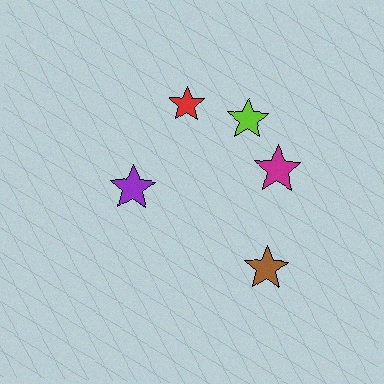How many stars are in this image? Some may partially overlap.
There are 5 stars.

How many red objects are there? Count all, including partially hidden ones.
There is 1 red object.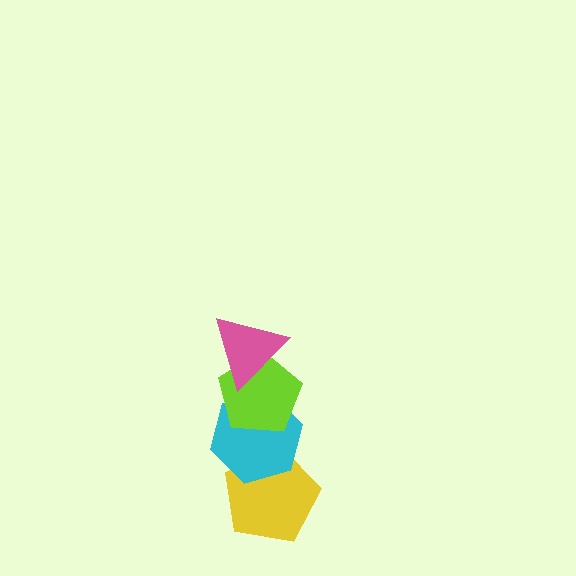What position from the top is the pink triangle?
The pink triangle is 1st from the top.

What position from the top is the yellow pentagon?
The yellow pentagon is 4th from the top.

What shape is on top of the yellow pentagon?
The cyan hexagon is on top of the yellow pentagon.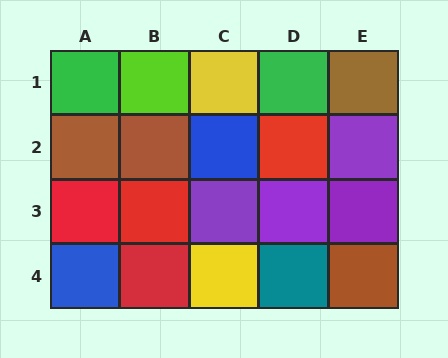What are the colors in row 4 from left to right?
Blue, red, yellow, teal, brown.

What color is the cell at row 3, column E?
Purple.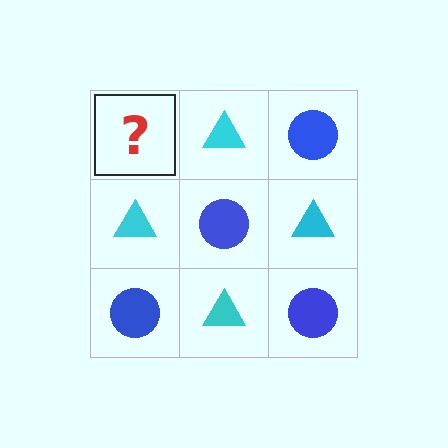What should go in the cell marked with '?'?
The missing cell should contain a blue circle.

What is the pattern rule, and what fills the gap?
The rule is that it alternates blue circle and cyan triangle in a checkerboard pattern. The gap should be filled with a blue circle.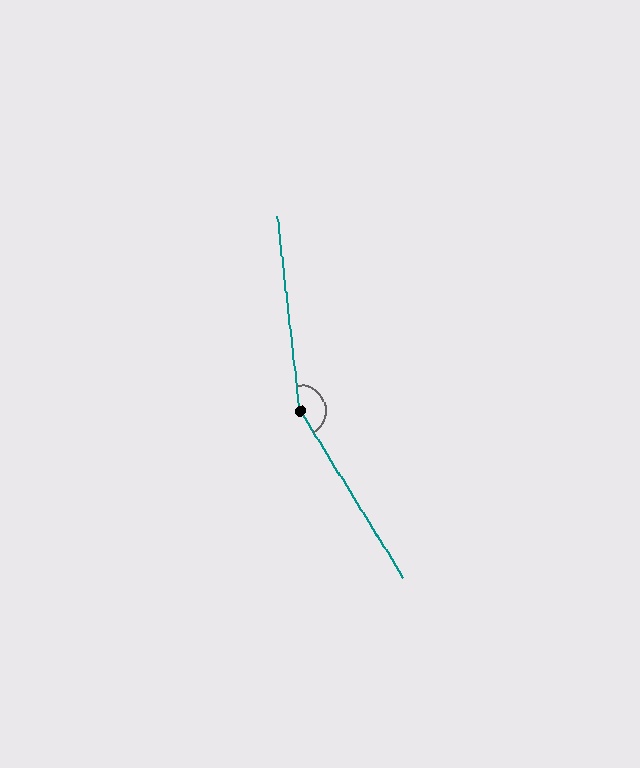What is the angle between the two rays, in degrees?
Approximately 155 degrees.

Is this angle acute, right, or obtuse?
It is obtuse.